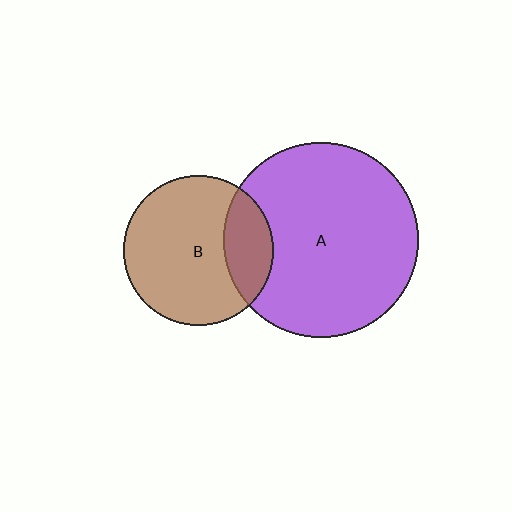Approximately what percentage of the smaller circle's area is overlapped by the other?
Approximately 25%.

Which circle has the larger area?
Circle A (purple).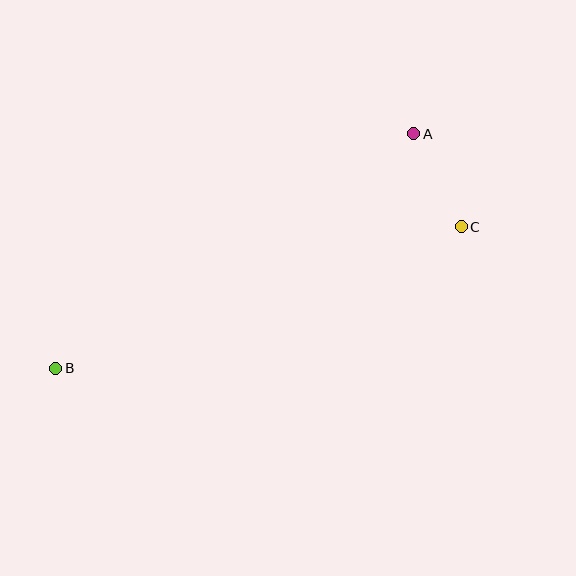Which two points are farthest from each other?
Points B and C are farthest from each other.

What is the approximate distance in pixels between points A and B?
The distance between A and B is approximately 427 pixels.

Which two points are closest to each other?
Points A and C are closest to each other.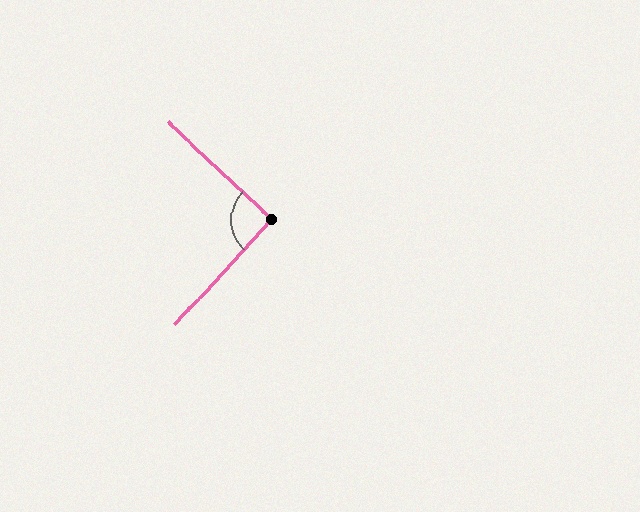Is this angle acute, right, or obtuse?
It is approximately a right angle.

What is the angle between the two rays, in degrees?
Approximately 91 degrees.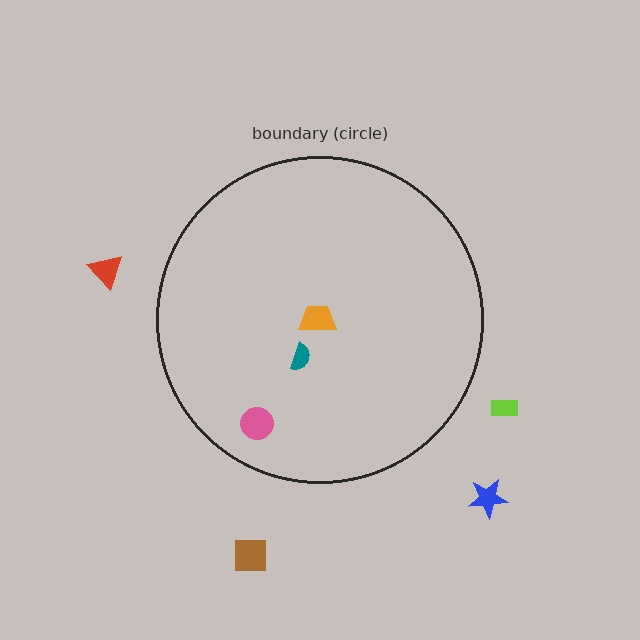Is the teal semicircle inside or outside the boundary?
Inside.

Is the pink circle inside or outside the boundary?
Inside.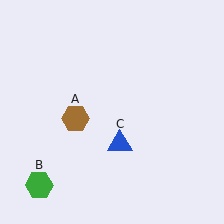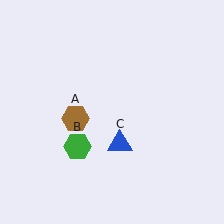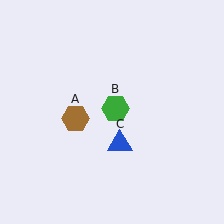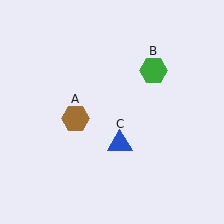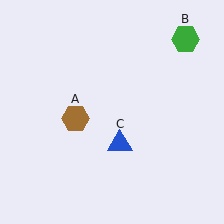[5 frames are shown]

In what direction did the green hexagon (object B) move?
The green hexagon (object B) moved up and to the right.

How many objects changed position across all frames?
1 object changed position: green hexagon (object B).